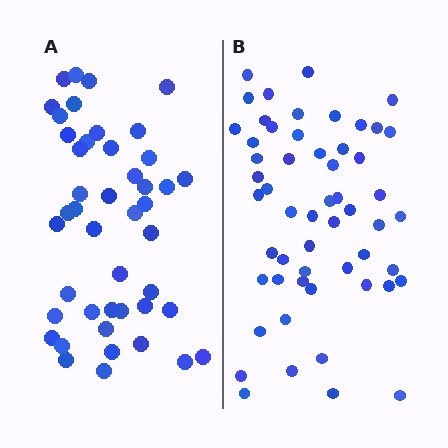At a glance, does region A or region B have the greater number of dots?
Region B (the right region) has more dots.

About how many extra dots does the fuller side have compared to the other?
Region B has roughly 10 or so more dots than region A.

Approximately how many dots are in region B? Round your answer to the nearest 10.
About 60 dots. (The exact count is 55, which rounds to 60.)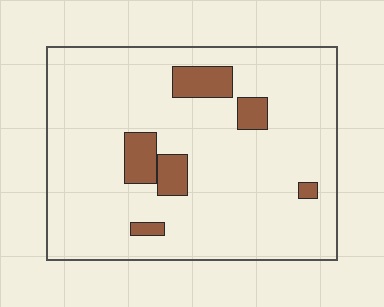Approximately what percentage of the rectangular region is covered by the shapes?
Approximately 10%.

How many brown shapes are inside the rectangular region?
6.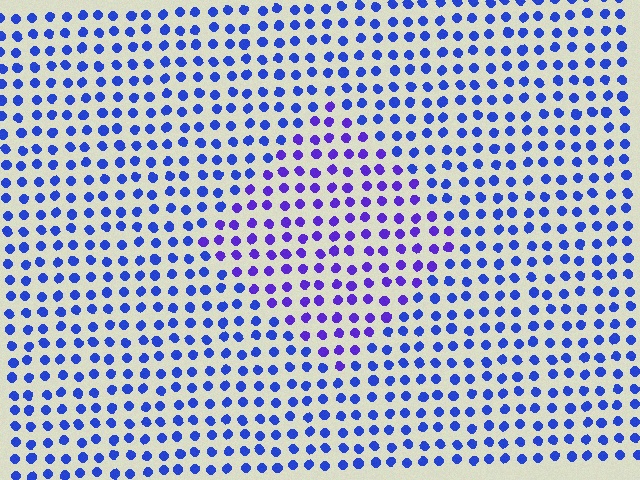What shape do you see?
I see a diamond.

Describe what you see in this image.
The image is filled with small blue elements in a uniform arrangement. A diamond-shaped region is visible where the elements are tinted to a slightly different hue, forming a subtle color boundary.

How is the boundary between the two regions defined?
The boundary is defined purely by a slight shift in hue (about 30 degrees). Spacing, size, and orientation are identical on both sides.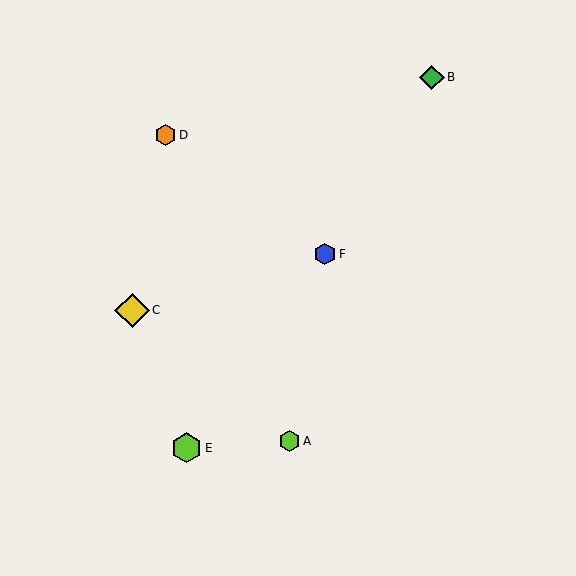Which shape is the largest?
The yellow diamond (labeled C) is the largest.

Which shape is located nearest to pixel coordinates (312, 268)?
The blue hexagon (labeled F) at (325, 254) is nearest to that location.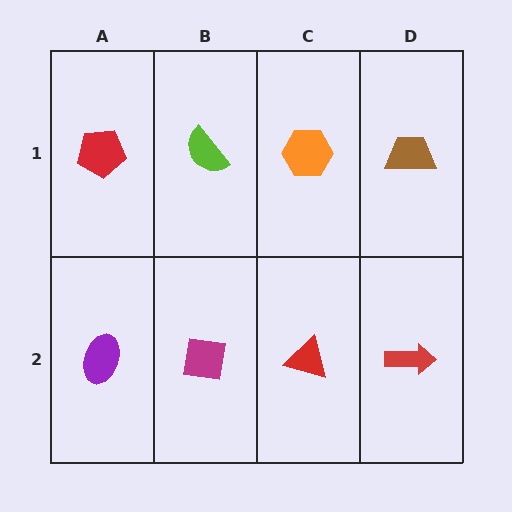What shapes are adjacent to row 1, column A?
A purple ellipse (row 2, column A), a lime semicircle (row 1, column B).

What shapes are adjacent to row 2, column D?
A brown trapezoid (row 1, column D), a red triangle (row 2, column C).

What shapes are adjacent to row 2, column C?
An orange hexagon (row 1, column C), a magenta square (row 2, column B), a red arrow (row 2, column D).